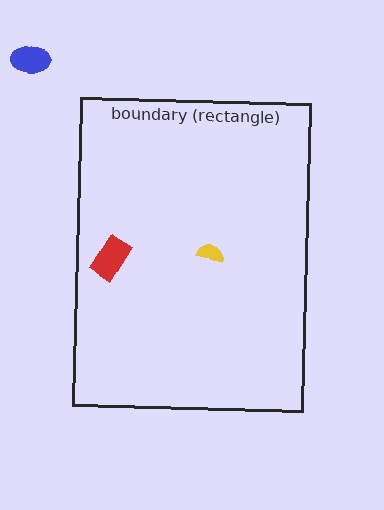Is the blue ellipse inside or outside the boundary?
Outside.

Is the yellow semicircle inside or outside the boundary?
Inside.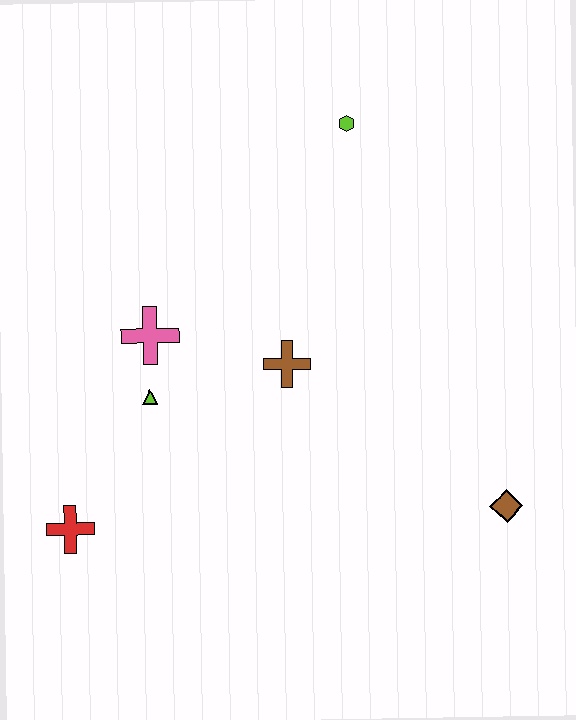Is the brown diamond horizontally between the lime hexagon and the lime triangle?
No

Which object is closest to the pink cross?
The lime triangle is closest to the pink cross.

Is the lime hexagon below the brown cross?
No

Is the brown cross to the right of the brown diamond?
No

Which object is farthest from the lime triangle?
The brown diamond is farthest from the lime triangle.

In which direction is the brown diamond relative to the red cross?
The brown diamond is to the right of the red cross.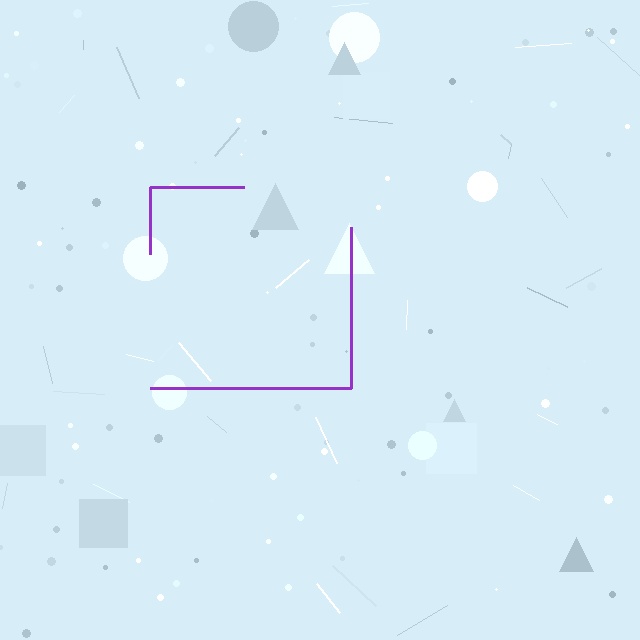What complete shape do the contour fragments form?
The contour fragments form a square.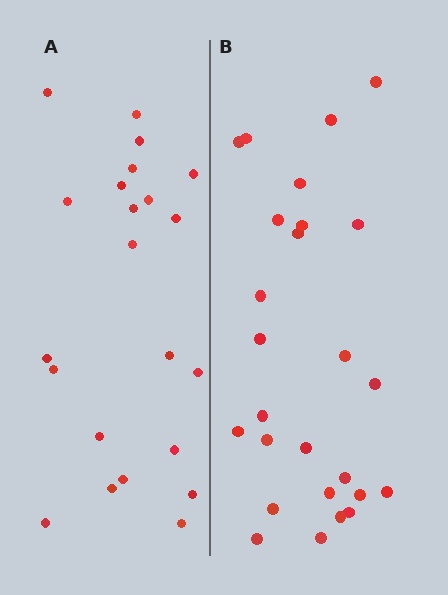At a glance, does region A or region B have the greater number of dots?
Region B (the right region) has more dots.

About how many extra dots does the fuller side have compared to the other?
Region B has about 4 more dots than region A.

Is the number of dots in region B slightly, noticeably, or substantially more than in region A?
Region B has only slightly more — the two regions are fairly close. The ratio is roughly 1.2 to 1.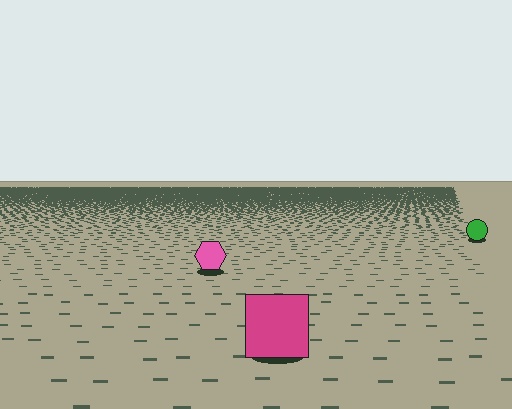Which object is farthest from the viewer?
The green circle is farthest from the viewer. It appears smaller and the ground texture around it is denser.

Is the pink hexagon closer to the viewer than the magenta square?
No. The magenta square is closer — you can tell from the texture gradient: the ground texture is coarser near it.